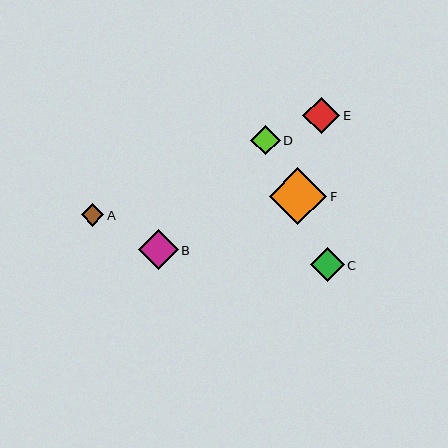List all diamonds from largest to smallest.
From largest to smallest: F, B, E, C, D, A.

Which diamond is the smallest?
Diamond A is the smallest with a size of approximately 23 pixels.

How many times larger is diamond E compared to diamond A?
Diamond E is approximately 1.6 times the size of diamond A.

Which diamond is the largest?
Diamond F is the largest with a size of approximately 57 pixels.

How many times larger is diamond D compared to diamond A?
Diamond D is approximately 1.3 times the size of diamond A.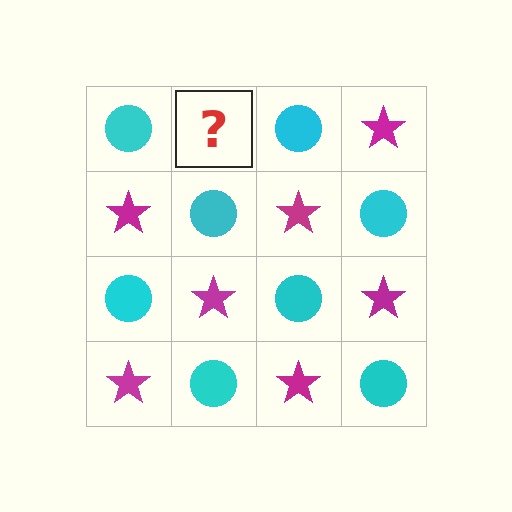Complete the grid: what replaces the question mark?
The question mark should be replaced with a magenta star.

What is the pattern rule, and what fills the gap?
The rule is that it alternates cyan circle and magenta star in a checkerboard pattern. The gap should be filled with a magenta star.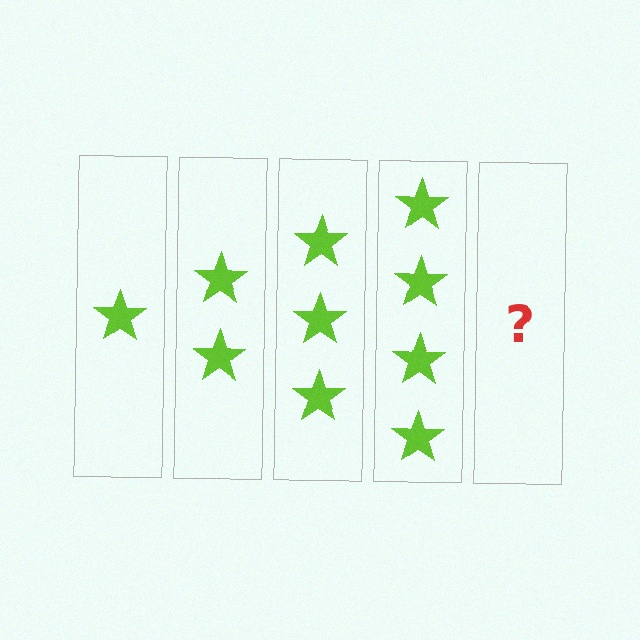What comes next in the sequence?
The next element should be 5 stars.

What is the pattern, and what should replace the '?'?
The pattern is that each step adds one more star. The '?' should be 5 stars.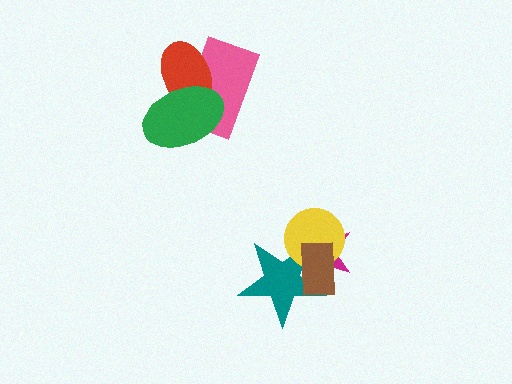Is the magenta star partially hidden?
Yes, it is partially covered by another shape.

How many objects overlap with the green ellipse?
2 objects overlap with the green ellipse.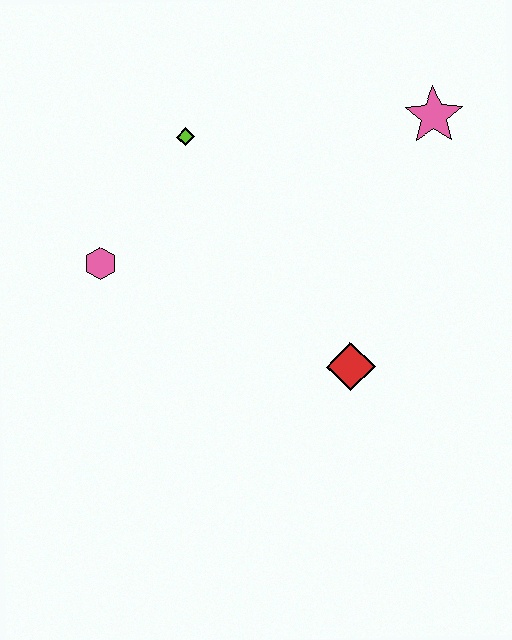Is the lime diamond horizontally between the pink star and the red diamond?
No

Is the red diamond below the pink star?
Yes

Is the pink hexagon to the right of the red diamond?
No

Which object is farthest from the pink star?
The pink hexagon is farthest from the pink star.